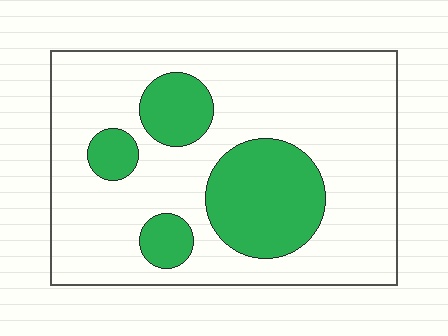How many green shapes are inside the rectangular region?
4.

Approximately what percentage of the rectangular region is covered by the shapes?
Approximately 25%.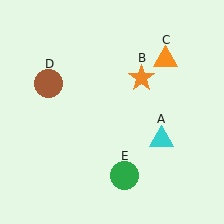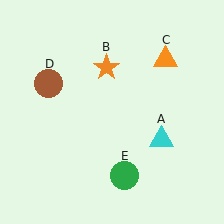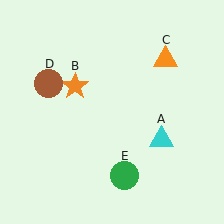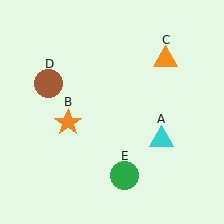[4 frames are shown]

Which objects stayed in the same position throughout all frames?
Cyan triangle (object A) and orange triangle (object C) and brown circle (object D) and green circle (object E) remained stationary.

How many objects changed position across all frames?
1 object changed position: orange star (object B).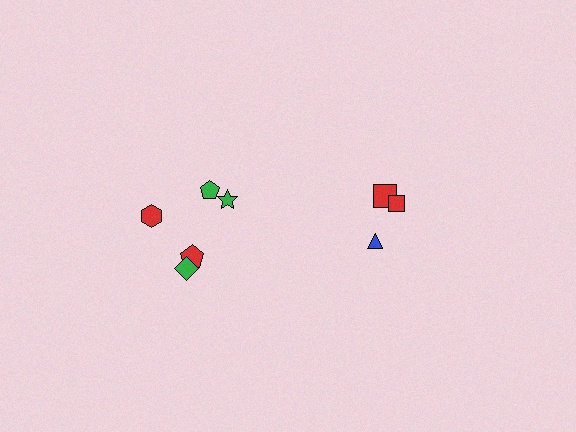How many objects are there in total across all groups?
There are 8 objects.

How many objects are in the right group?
There are 3 objects.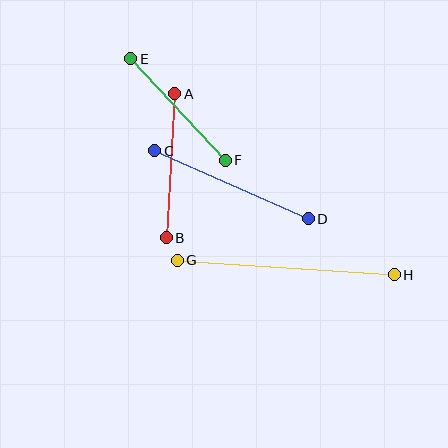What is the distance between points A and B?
The distance is approximately 144 pixels.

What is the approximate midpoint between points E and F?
The midpoint is at approximately (178, 110) pixels.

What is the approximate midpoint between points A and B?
The midpoint is at approximately (170, 166) pixels.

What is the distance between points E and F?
The distance is approximately 138 pixels.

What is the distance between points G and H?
The distance is approximately 218 pixels.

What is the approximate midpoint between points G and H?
The midpoint is at approximately (286, 268) pixels.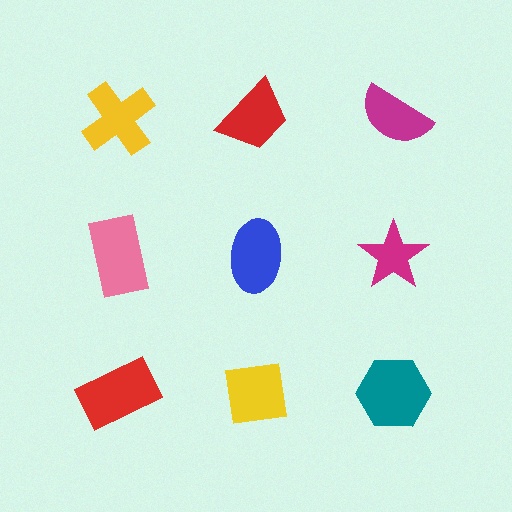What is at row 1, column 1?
A yellow cross.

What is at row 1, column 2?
A red trapezoid.